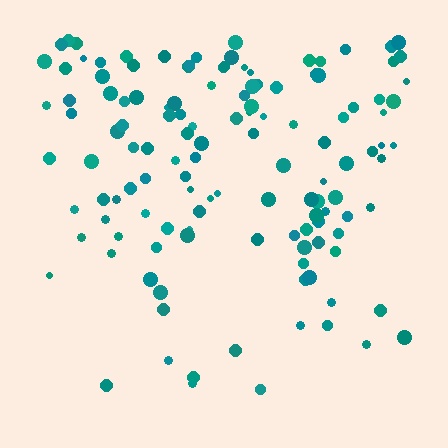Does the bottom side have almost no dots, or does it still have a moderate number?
Still a moderate number, just noticeably fewer than the top.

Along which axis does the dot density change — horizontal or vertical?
Vertical.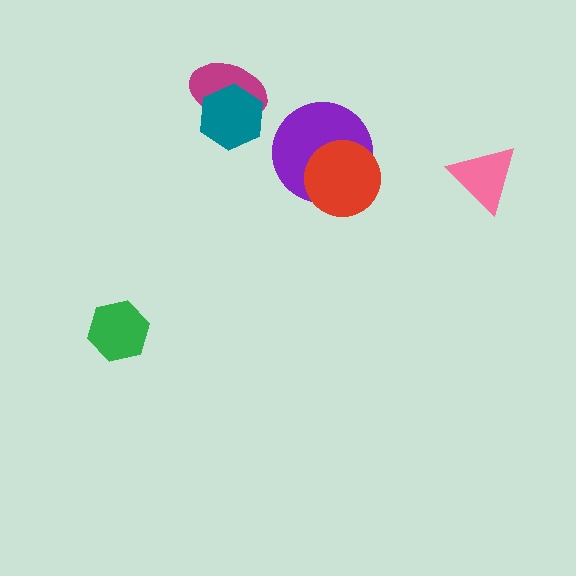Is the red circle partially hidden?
No, no other shape covers it.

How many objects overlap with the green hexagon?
0 objects overlap with the green hexagon.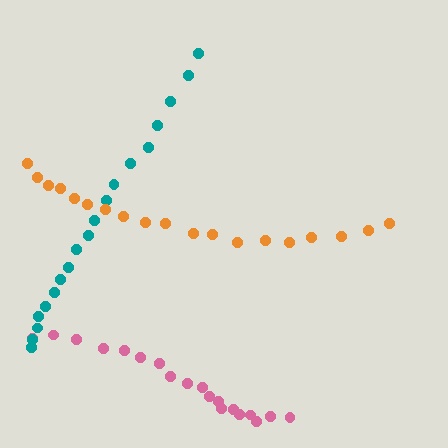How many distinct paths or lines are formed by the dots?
There are 3 distinct paths.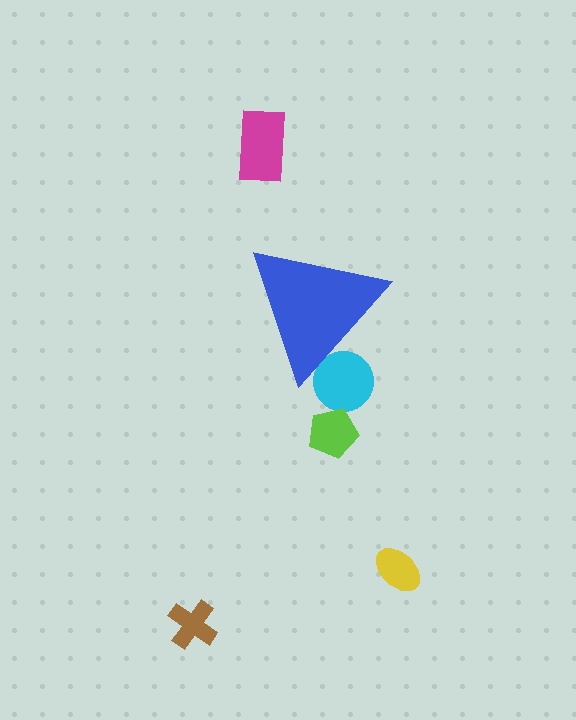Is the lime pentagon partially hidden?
No, the lime pentagon is fully visible.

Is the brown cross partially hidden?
No, the brown cross is fully visible.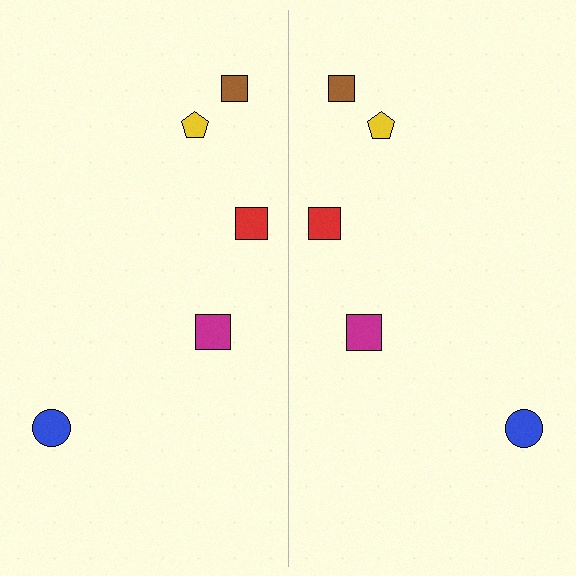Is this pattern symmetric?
Yes, this pattern has bilateral (reflection) symmetry.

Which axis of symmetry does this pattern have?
The pattern has a vertical axis of symmetry running through the center of the image.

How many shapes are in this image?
There are 10 shapes in this image.